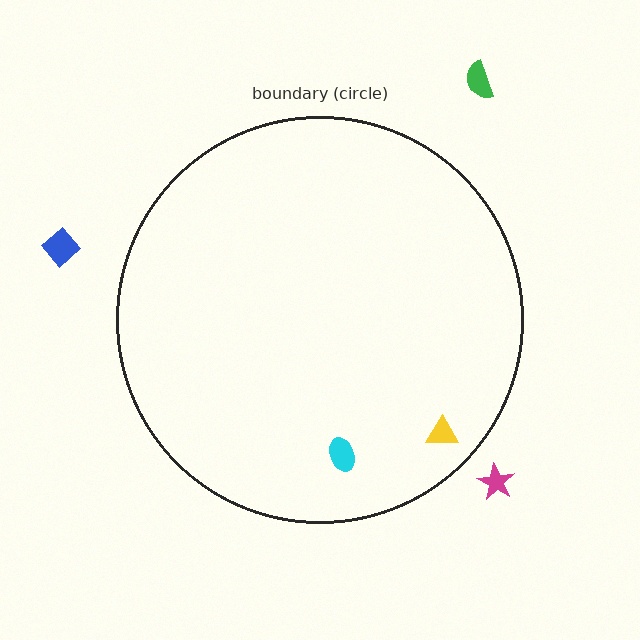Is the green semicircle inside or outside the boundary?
Outside.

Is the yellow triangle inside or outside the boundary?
Inside.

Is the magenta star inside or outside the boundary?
Outside.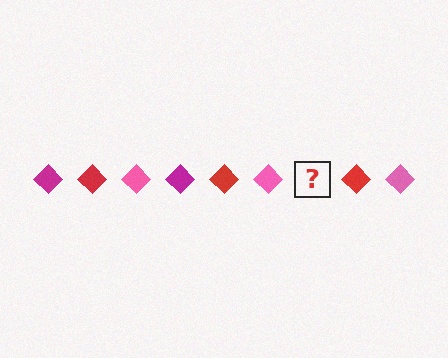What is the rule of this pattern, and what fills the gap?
The rule is that the pattern cycles through magenta, red, pink diamonds. The gap should be filled with a magenta diamond.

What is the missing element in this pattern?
The missing element is a magenta diamond.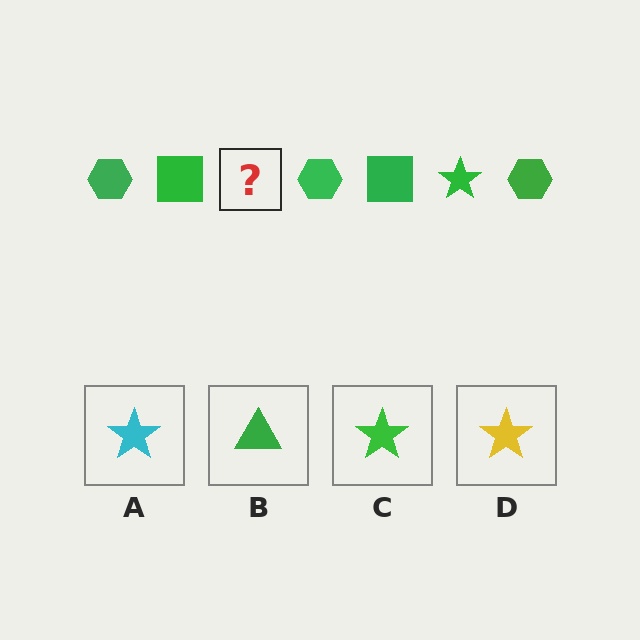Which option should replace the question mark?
Option C.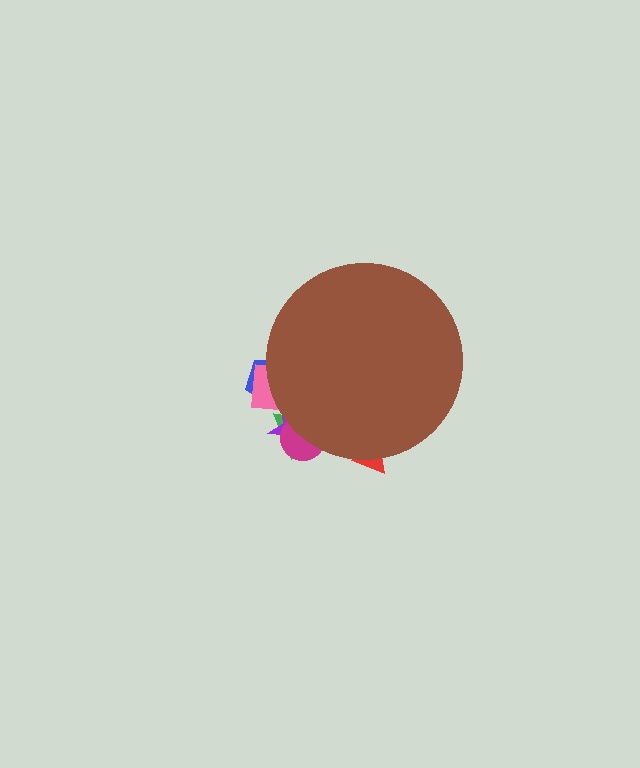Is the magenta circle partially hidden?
Yes, the magenta circle is partially hidden behind the brown circle.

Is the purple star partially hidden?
Yes, the purple star is partially hidden behind the brown circle.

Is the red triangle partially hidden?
Yes, the red triangle is partially hidden behind the brown circle.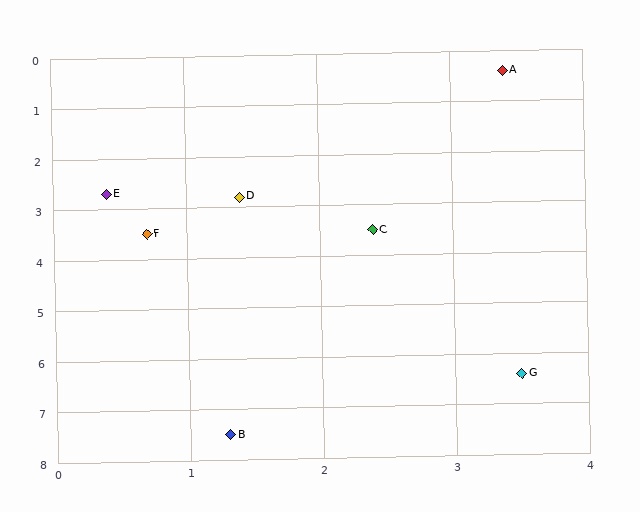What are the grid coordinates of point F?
Point F is at approximately (0.7, 3.5).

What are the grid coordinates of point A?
Point A is at approximately (3.4, 0.4).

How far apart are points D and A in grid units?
Points D and A are about 3.1 grid units apart.